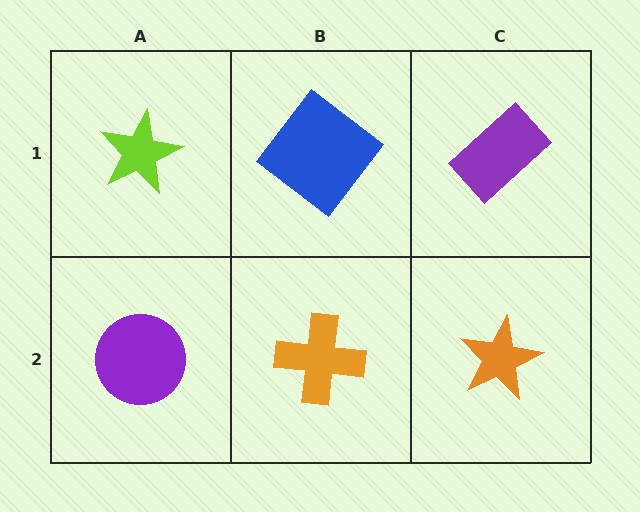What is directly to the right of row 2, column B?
An orange star.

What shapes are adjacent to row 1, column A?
A purple circle (row 2, column A), a blue diamond (row 1, column B).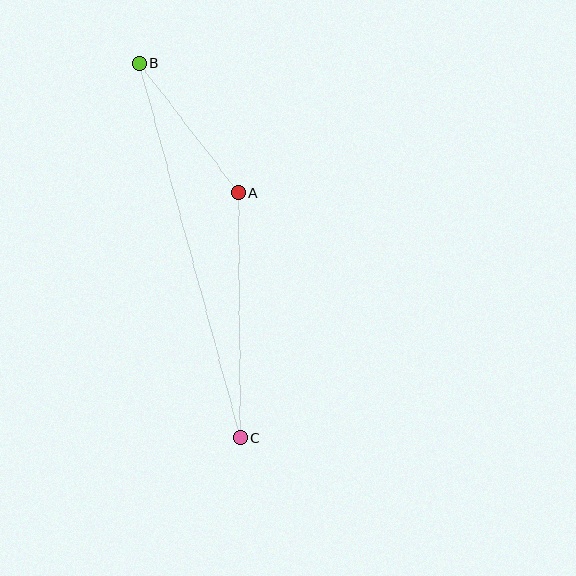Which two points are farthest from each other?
Points B and C are farthest from each other.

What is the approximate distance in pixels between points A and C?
The distance between A and C is approximately 245 pixels.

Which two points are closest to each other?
Points A and B are closest to each other.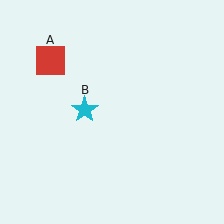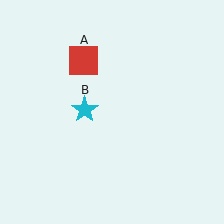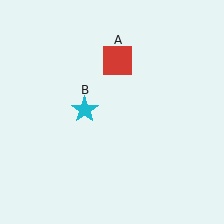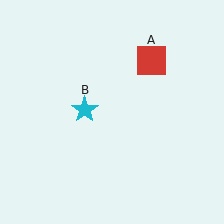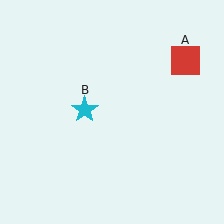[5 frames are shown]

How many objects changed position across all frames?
1 object changed position: red square (object A).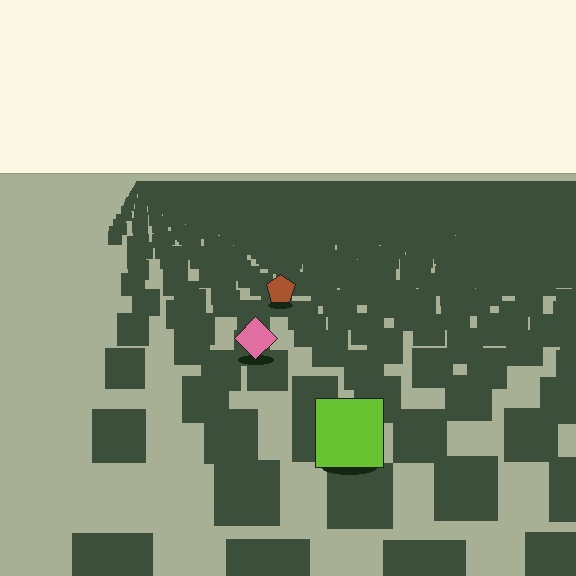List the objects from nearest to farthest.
From nearest to farthest: the lime square, the pink diamond, the brown pentagon.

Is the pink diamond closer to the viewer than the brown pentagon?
Yes. The pink diamond is closer — you can tell from the texture gradient: the ground texture is coarser near it.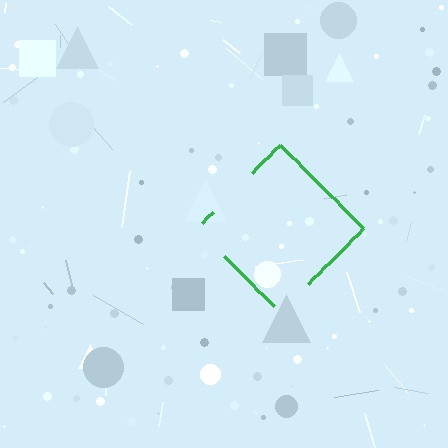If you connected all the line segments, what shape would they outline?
They would outline a diamond.